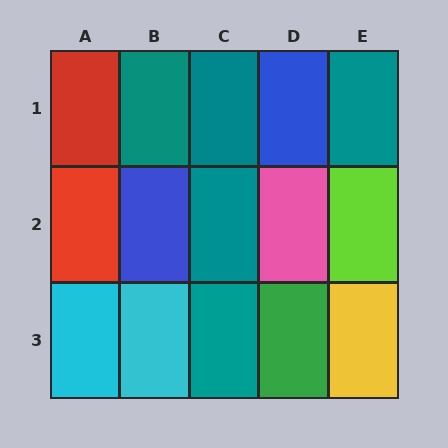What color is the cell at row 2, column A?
Red.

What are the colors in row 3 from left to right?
Cyan, cyan, teal, green, yellow.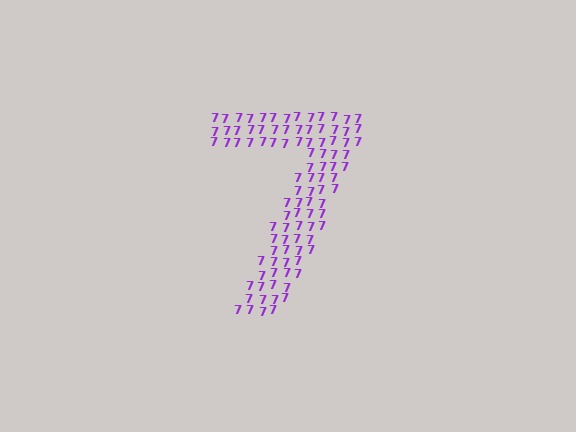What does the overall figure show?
The overall figure shows the digit 7.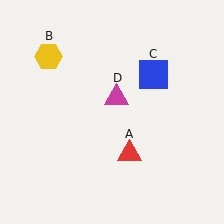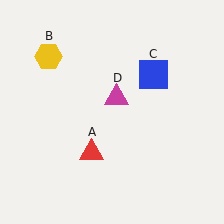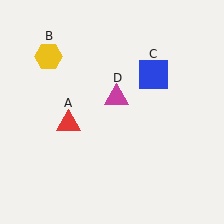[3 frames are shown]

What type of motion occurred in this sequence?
The red triangle (object A) rotated clockwise around the center of the scene.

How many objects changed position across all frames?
1 object changed position: red triangle (object A).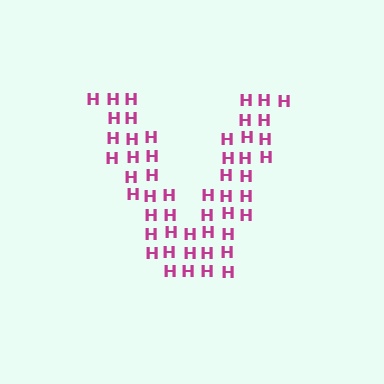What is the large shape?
The large shape is the letter V.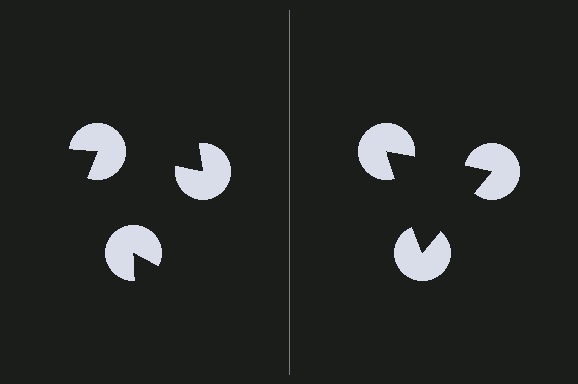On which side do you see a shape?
An illusory triangle appears on the right side. On the left side the wedge cuts are rotated, so no coherent shape forms.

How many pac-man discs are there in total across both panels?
6 — 3 on each side.